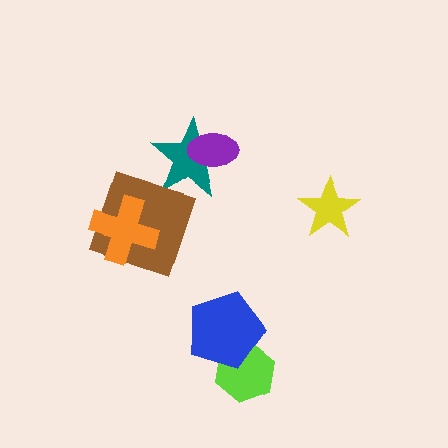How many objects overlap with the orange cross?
1 object overlaps with the orange cross.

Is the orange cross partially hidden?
No, no other shape covers it.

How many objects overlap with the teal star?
1 object overlaps with the teal star.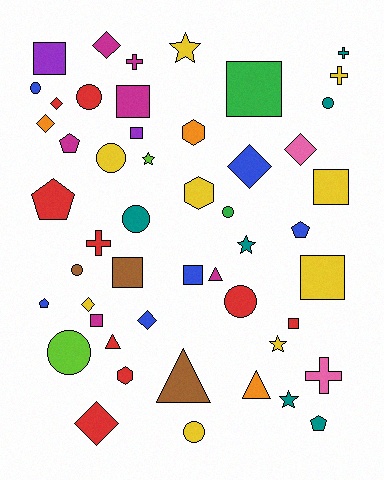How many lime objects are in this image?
There are 2 lime objects.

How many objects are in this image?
There are 50 objects.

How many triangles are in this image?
There are 4 triangles.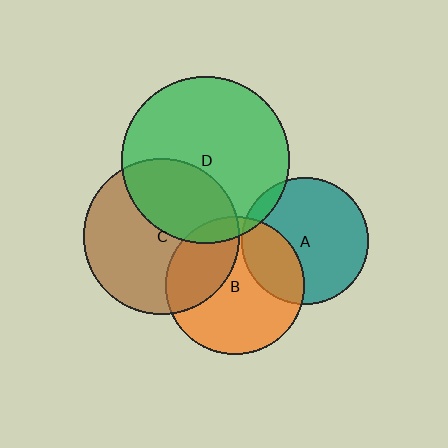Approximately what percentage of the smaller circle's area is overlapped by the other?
Approximately 30%.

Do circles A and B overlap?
Yes.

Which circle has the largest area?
Circle D (green).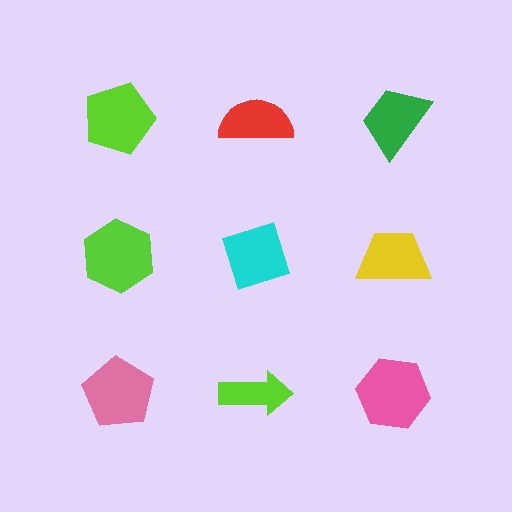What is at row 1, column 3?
A green trapezoid.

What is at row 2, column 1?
A lime hexagon.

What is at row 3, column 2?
A lime arrow.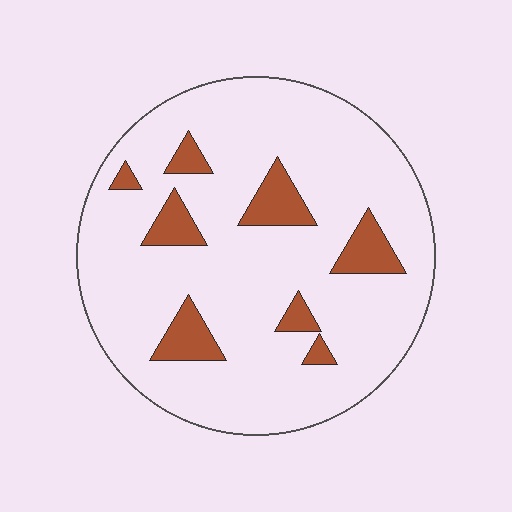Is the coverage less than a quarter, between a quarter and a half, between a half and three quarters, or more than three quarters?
Less than a quarter.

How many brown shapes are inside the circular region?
8.